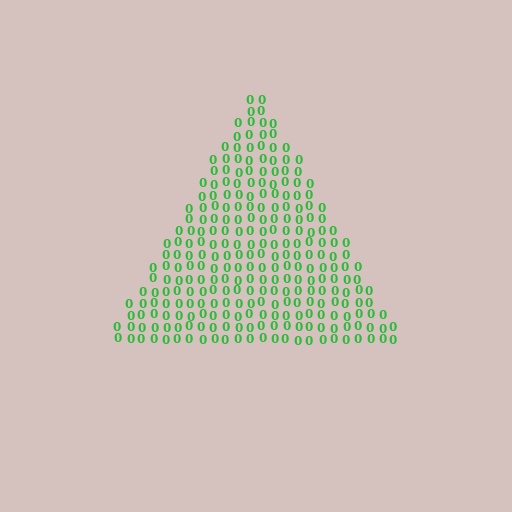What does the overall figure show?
The overall figure shows a triangle.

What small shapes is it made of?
It is made of small digit 0's.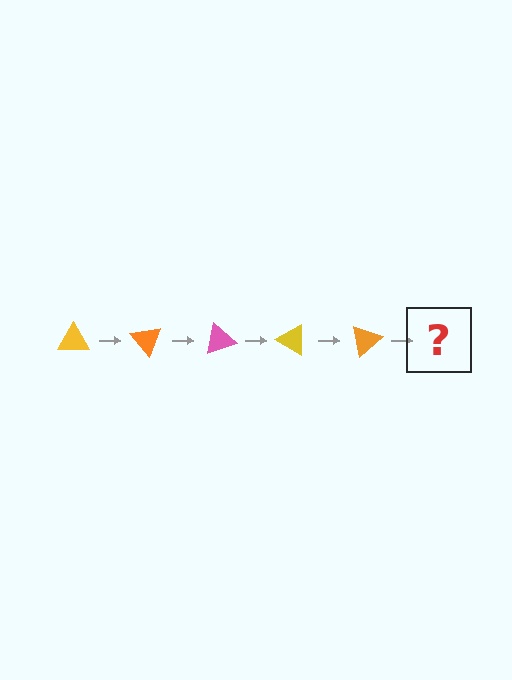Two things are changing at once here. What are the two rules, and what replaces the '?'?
The two rules are that it rotates 50 degrees each step and the color cycles through yellow, orange, and pink. The '?' should be a pink triangle, rotated 250 degrees from the start.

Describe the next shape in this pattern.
It should be a pink triangle, rotated 250 degrees from the start.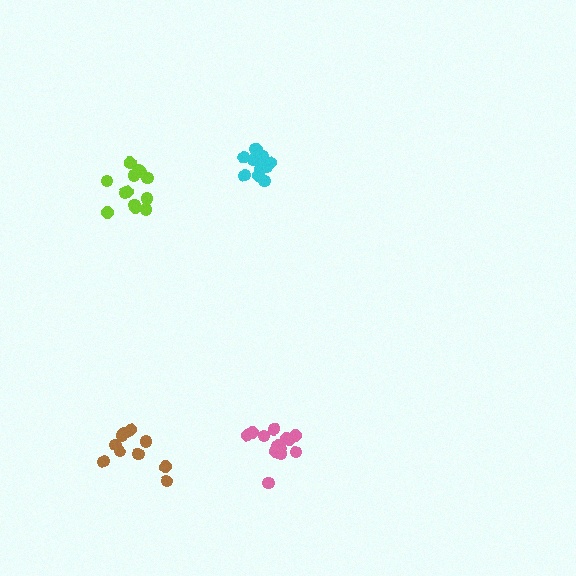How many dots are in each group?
Group 1: 13 dots, Group 2: 13 dots, Group 3: 10 dots, Group 4: 13 dots (49 total).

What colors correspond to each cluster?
The clusters are colored: lime, cyan, brown, pink.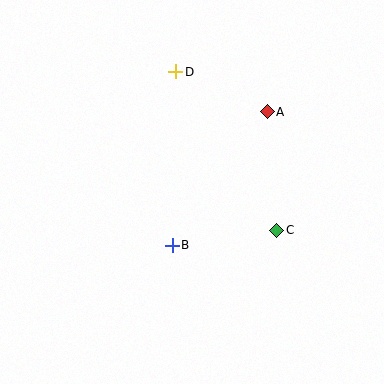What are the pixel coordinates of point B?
Point B is at (172, 245).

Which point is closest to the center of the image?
Point B at (172, 245) is closest to the center.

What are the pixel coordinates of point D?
Point D is at (176, 72).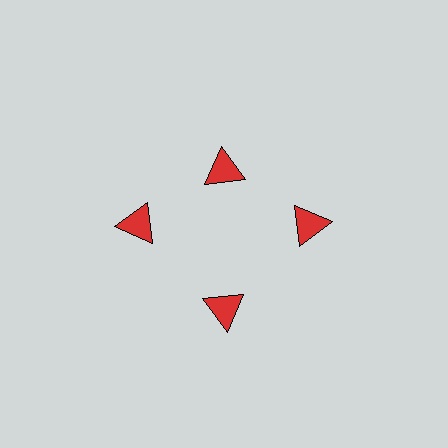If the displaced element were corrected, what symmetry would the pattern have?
It would have 4-fold rotational symmetry — the pattern would map onto itself every 90 degrees.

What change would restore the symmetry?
The symmetry would be restored by moving it outward, back onto the ring so that all 4 triangles sit at equal angles and equal distance from the center.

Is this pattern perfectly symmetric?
No. The 4 red triangles are arranged in a ring, but one element near the 12 o'clock position is pulled inward toward the center, breaking the 4-fold rotational symmetry.